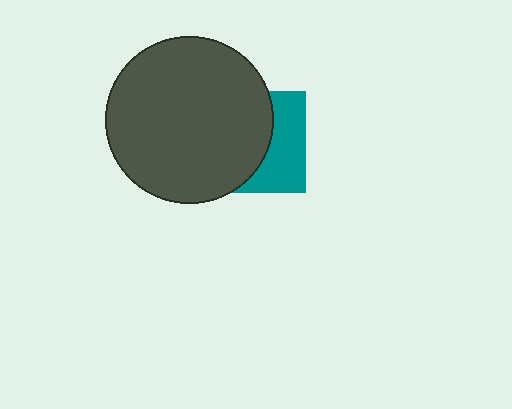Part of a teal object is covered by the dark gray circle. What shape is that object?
It is a square.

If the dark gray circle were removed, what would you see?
You would see the complete teal square.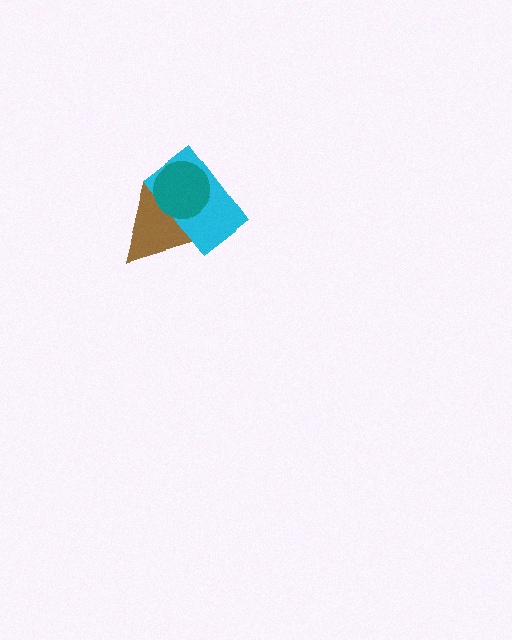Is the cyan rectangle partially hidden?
Yes, it is partially covered by another shape.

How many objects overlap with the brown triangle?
2 objects overlap with the brown triangle.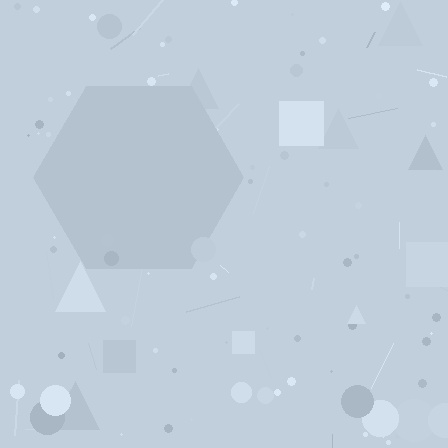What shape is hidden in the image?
A hexagon is hidden in the image.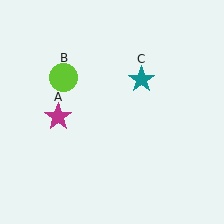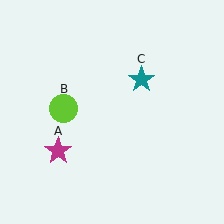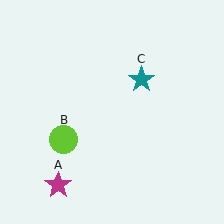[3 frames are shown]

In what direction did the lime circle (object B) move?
The lime circle (object B) moved down.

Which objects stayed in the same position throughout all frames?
Teal star (object C) remained stationary.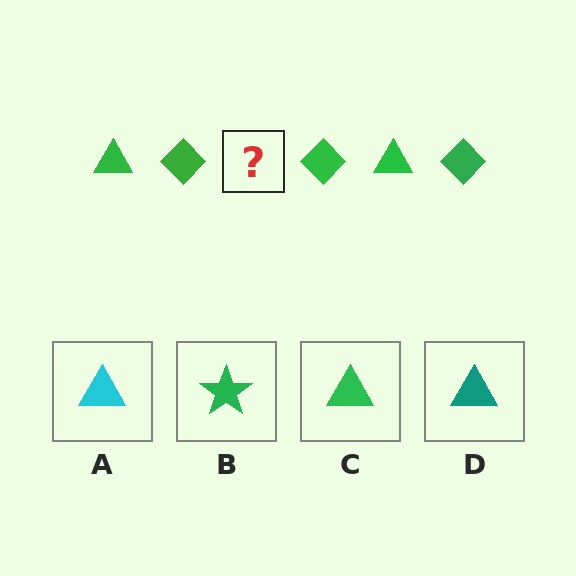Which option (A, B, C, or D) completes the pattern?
C.